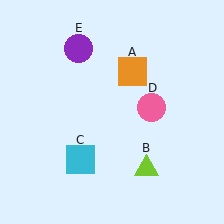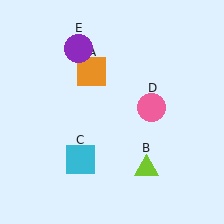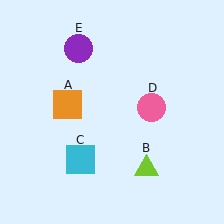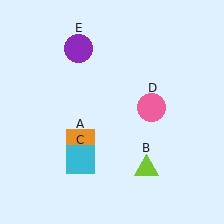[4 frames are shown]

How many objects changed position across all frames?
1 object changed position: orange square (object A).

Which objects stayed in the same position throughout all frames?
Lime triangle (object B) and cyan square (object C) and pink circle (object D) and purple circle (object E) remained stationary.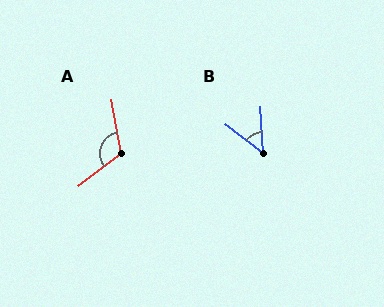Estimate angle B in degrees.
Approximately 49 degrees.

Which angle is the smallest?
B, at approximately 49 degrees.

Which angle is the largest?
A, at approximately 117 degrees.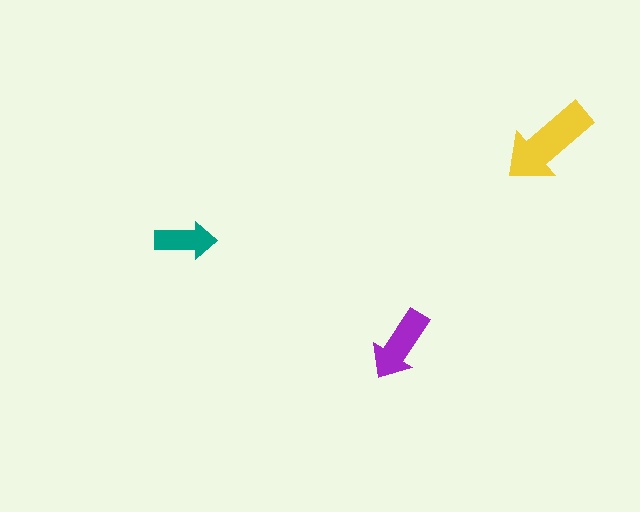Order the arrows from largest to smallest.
the yellow one, the purple one, the teal one.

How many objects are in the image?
There are 3 objects in the image.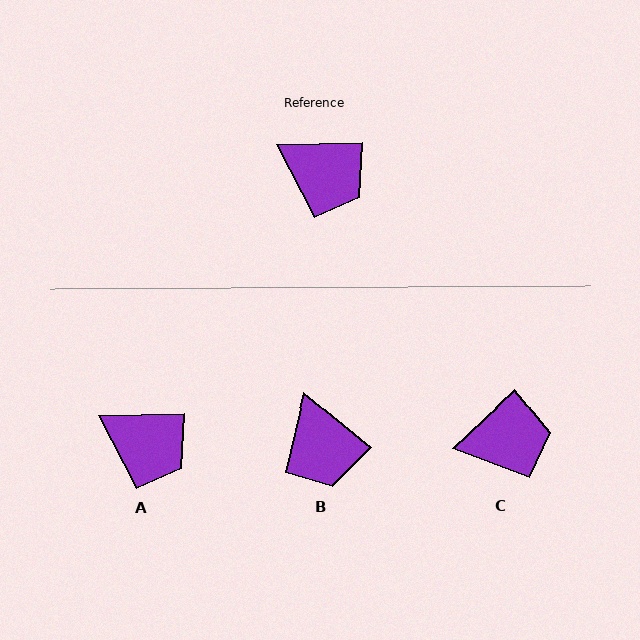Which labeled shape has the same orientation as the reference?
A.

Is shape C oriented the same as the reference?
No, it is off by about 42 degrees.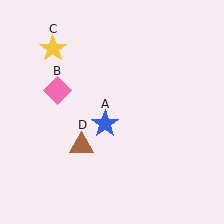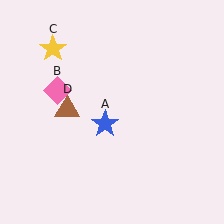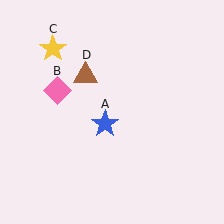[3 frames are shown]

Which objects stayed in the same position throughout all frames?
Blue star (object A) and pink diamond (object B) and yellow star (object C) remained stationary.